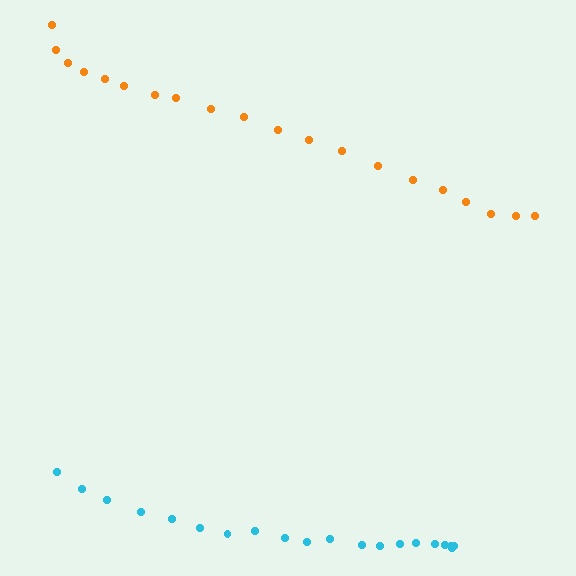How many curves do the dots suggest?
There are 2 distinct paths.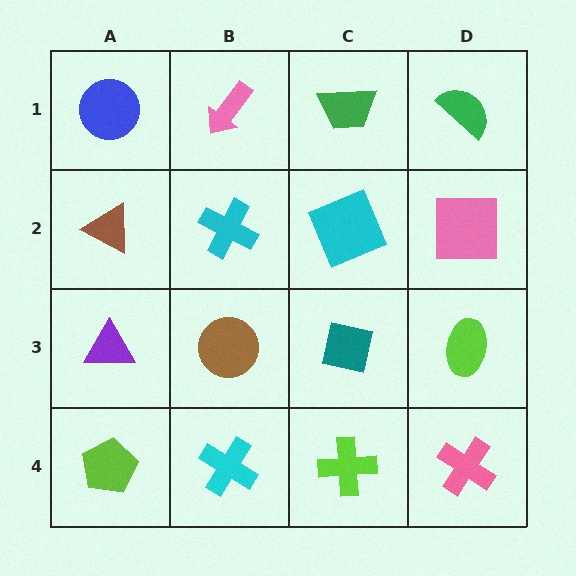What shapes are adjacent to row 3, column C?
A cyan square (row 2, column C), a lime cross (row 4, column C), a brown circle (row 3, column B), a lime ellipse (row 3, column D).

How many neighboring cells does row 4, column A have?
2.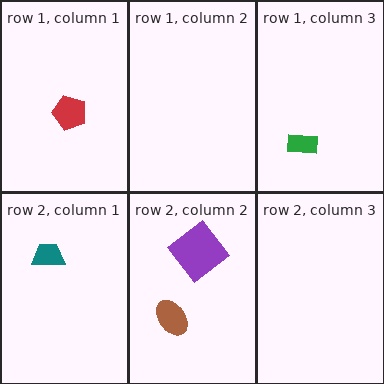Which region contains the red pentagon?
The row 1, column 1 region.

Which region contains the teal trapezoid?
The row 2, column 1 region.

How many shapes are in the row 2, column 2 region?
2.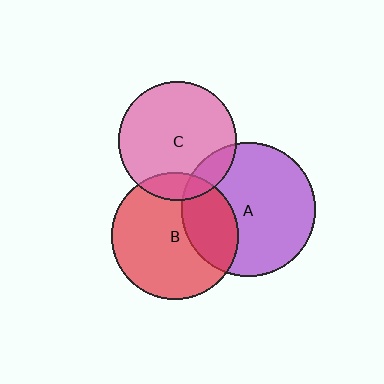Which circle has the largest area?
Circle A (purple).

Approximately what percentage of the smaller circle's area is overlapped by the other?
Approximately 30%.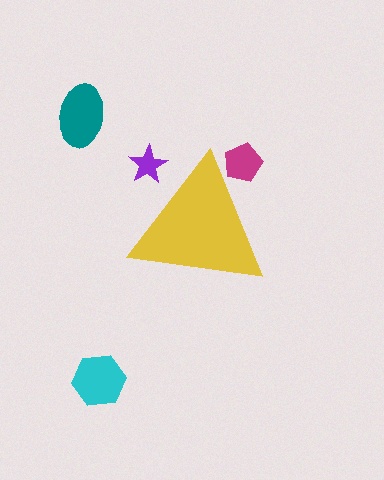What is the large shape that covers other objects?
A yellow triangle.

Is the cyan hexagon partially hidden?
No, the cyan hexagon is fully visible.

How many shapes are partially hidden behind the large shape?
2 shapes are partially hidden.